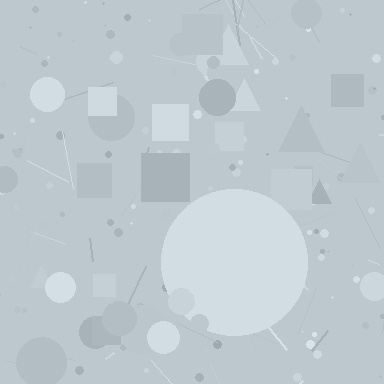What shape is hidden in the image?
A circle is hidden in the image.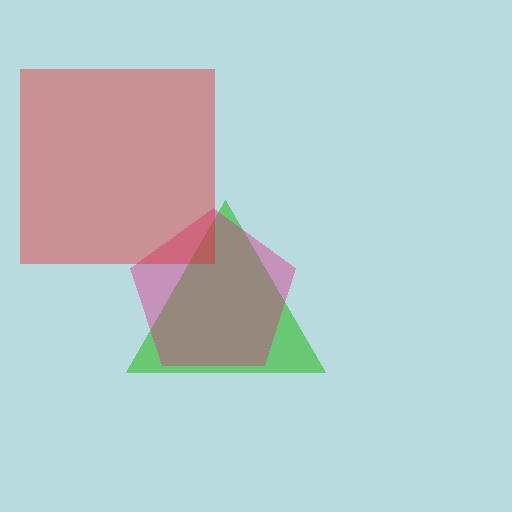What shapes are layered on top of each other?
The layered shapes are: a green triangle, a magenta pentagon, a red square.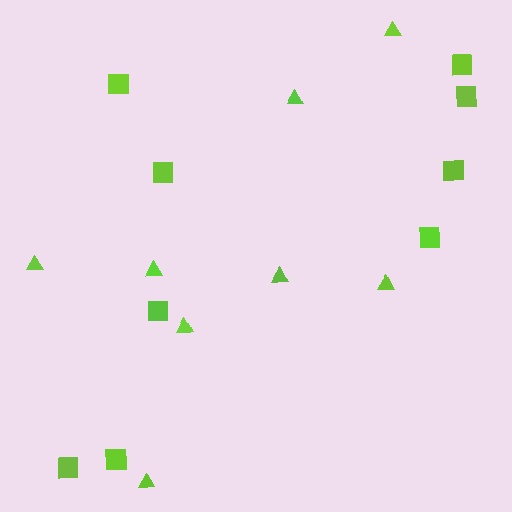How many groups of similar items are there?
There are 2 groups: one group of squares (9) and one group of triangles (8).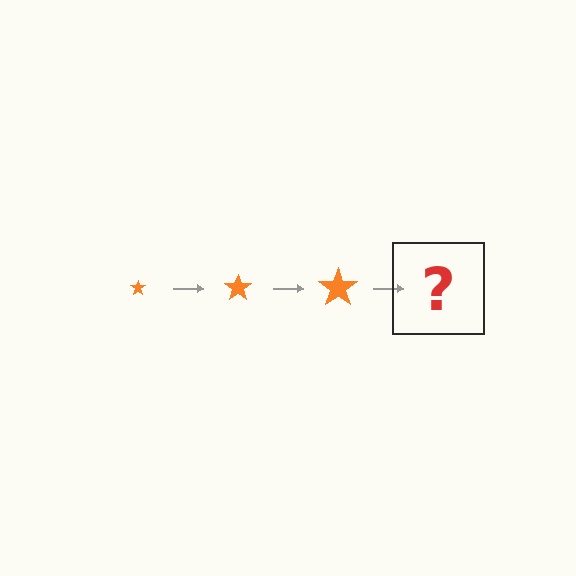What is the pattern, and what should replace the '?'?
The pattern is that the star gets progressively larger each step. The '?' should be an orange star, larger than the previous one.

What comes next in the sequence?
The next element should be an orange star, larger than the previous one.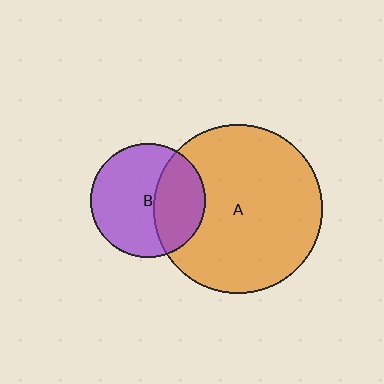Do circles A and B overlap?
Yes.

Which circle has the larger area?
Circle A (orange).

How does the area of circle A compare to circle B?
Approximately 2.2 times.